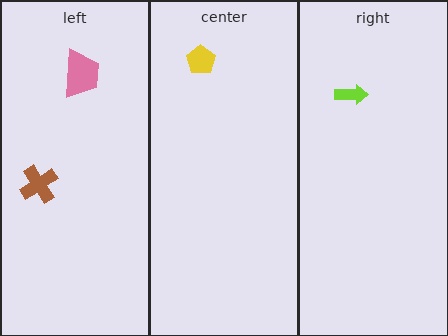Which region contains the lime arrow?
The right region.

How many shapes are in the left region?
2.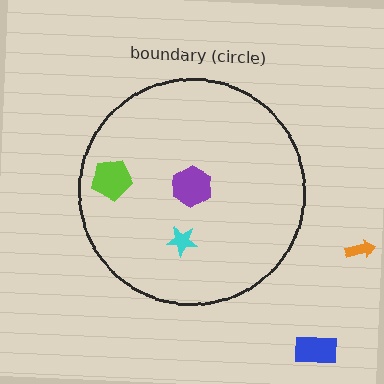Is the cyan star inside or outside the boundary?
Inside.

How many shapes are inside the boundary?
3 inside, 2 outside.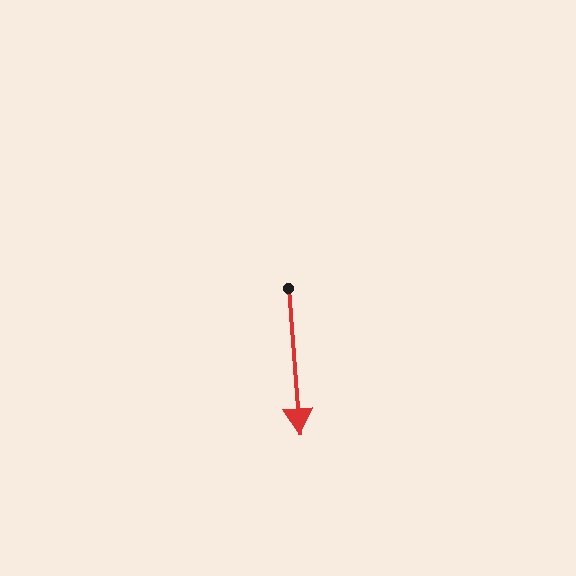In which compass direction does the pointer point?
South.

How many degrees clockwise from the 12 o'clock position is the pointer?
Approximately 176 degrees.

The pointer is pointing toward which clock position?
Roughly 6 o'clock.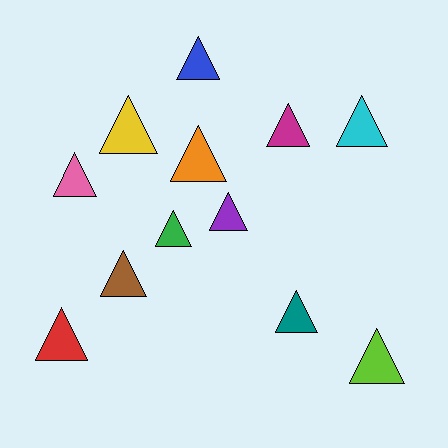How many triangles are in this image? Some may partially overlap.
There are 12 triangles.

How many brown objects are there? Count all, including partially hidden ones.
There is 1 brown object.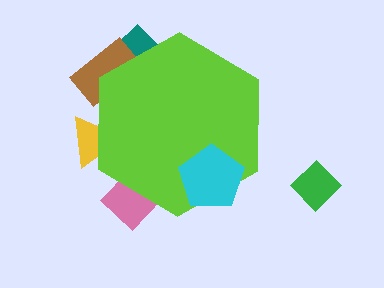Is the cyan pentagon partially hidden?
No, the cyan pentagon is fully visible.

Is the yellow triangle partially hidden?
Yes, the yellow triangle is partially hidden behind the lime hexagon.